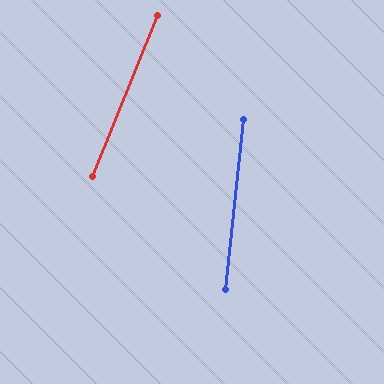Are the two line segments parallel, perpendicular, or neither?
Neither parallel nor perpendicular — they differ by about 16°.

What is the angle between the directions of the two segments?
Approximately 16 degrees.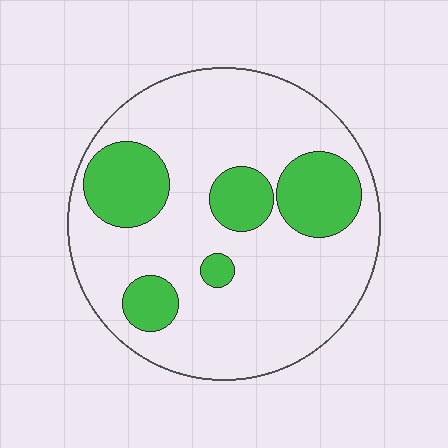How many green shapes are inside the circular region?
5.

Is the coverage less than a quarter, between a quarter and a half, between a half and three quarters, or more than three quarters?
Less than a quarter.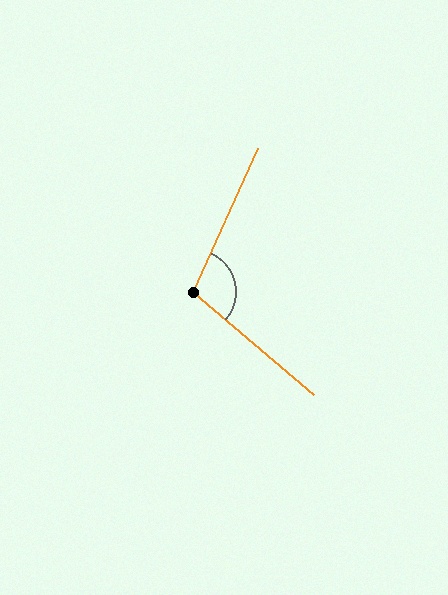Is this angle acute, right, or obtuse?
It is obtuse.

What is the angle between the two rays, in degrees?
Approximately 106 degrees.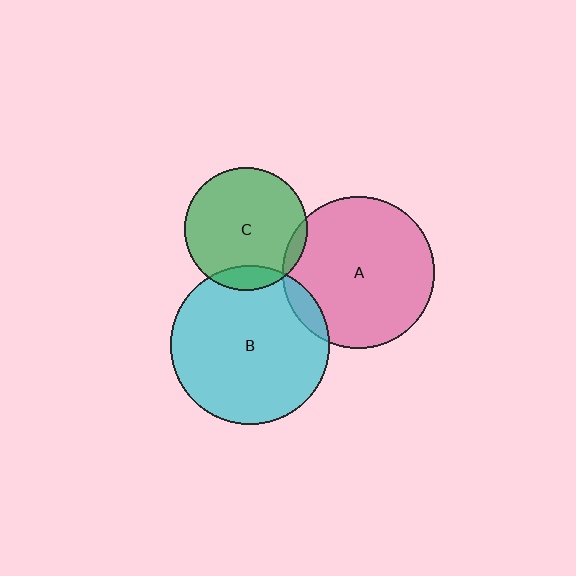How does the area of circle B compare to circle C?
Approximately 1.7 times.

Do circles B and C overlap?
Yes.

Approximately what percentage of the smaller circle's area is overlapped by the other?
Approximately 10%.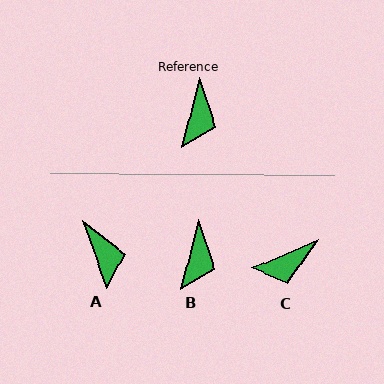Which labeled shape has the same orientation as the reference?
B.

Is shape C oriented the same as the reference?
No, it is off by about 53 degrees.